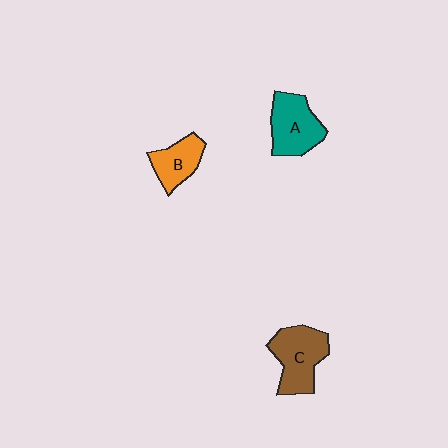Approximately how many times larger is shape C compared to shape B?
Approximately 1.5 times.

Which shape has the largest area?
Shape C (brown).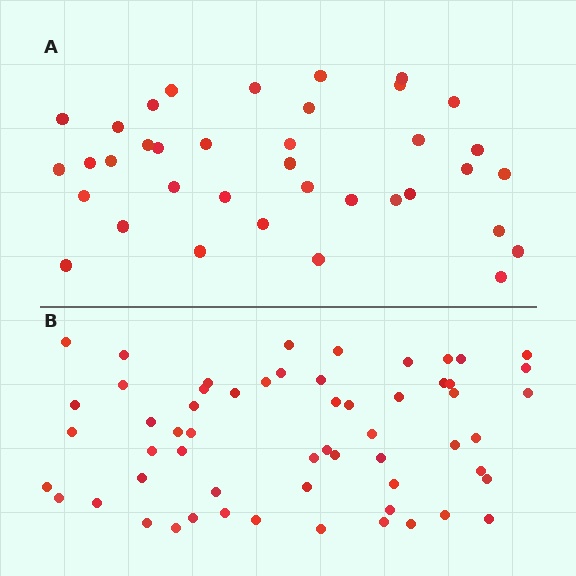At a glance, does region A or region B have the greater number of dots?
Region B (the bottom region) has more dots.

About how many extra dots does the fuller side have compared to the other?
Region B has approximately 20 more dots than region A.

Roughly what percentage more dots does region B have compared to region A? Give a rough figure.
About 55% more.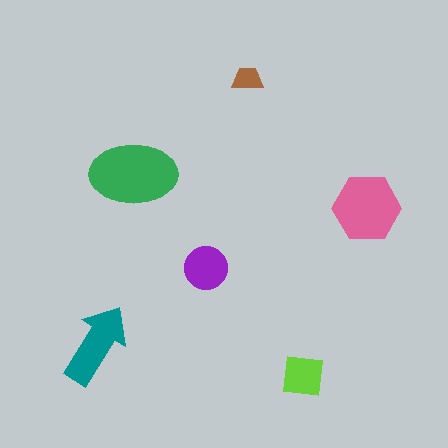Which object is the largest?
The green ellipse.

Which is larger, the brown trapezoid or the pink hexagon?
The pink hexagon.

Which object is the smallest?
The brown trapezoid.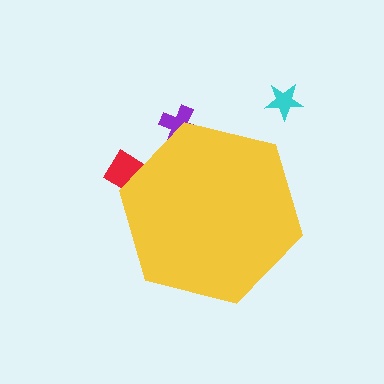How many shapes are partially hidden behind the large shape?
2 shapes are partially hidden.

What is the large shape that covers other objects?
A yellow hexagon.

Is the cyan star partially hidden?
No, the cyan star is fully visible.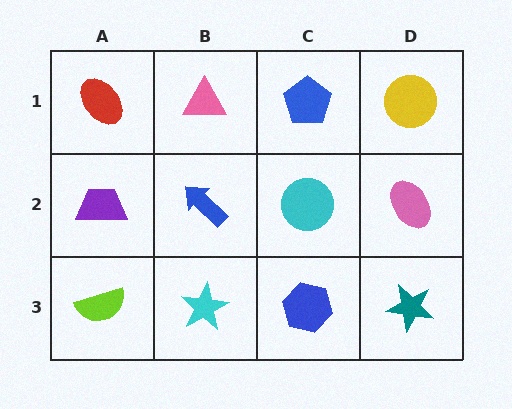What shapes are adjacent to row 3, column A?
A purple trapezoid (row 2, column A), a cyan star (row 3, column B).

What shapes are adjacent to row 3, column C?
A cyan circle (row 2, column C), a cyan star (row 3, column B), a teal star (row 3, column D).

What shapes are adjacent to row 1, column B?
A blue arrow (row 2, column B), a red ellipse (row 1, column A), a blue pentagon (row 1, column C).